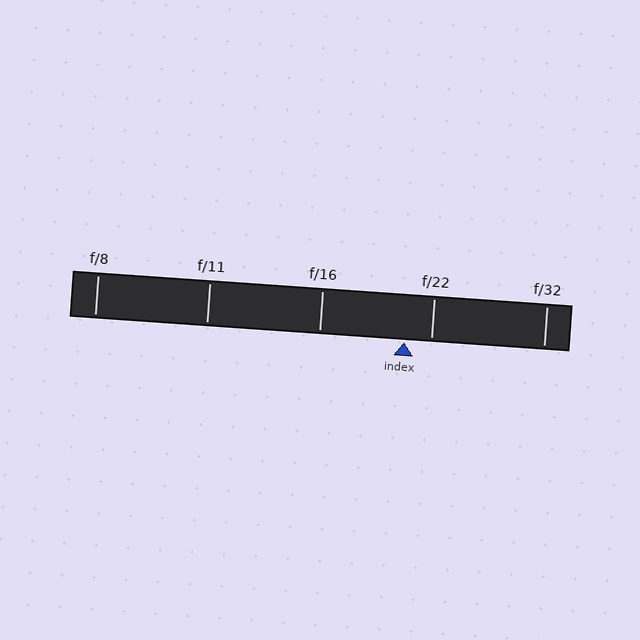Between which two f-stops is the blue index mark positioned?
The index mark is between f/16 and f/22.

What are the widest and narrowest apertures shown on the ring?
The widest aperture shown is f/8 and the narrowest is f/32.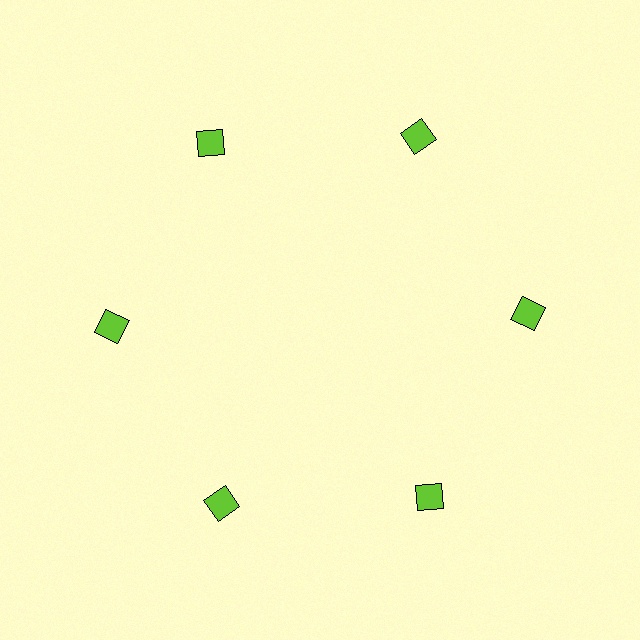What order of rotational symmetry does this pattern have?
This pattern has 6-fold rotational symmetry.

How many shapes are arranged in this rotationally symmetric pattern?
There are 6 shapes, arranged in 6 groups of 1.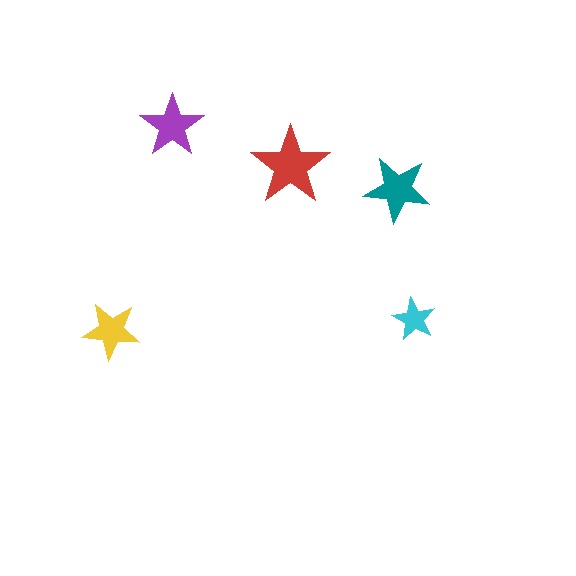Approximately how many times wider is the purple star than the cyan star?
About 1.5 times wider.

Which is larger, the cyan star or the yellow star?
The yellow one.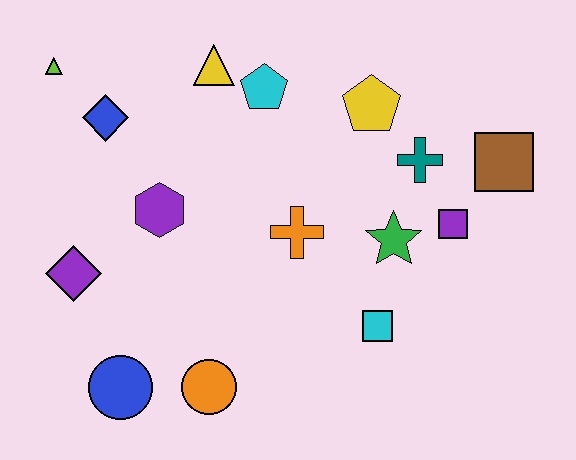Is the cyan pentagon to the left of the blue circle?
No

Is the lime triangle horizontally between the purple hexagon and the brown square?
No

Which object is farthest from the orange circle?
The brown square is farthest from the orange circle.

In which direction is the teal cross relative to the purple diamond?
The teal cross is to the right of the purple diamond.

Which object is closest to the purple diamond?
The purple hexagon is closest to the purple diamond.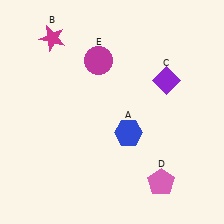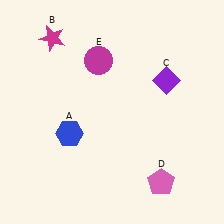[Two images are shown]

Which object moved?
The blue hexagon (A) moved left.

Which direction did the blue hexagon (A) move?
The blue hexagon (A) moved left.